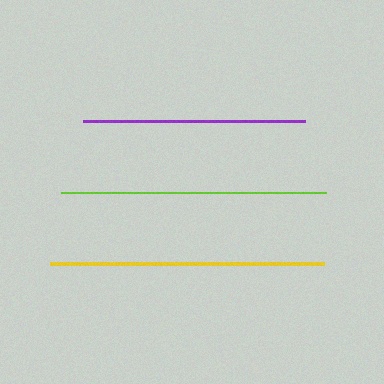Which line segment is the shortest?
The purple line is the shortest at approximately 222 pixels.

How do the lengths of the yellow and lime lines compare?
The yellow and lime lines are approximately the same length.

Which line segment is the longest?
The yellow line is the longest at approximately 274 pixels.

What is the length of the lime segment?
The lime segment is approximately 265 pixels long.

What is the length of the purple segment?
The purple segment is approximately 222 pixels long.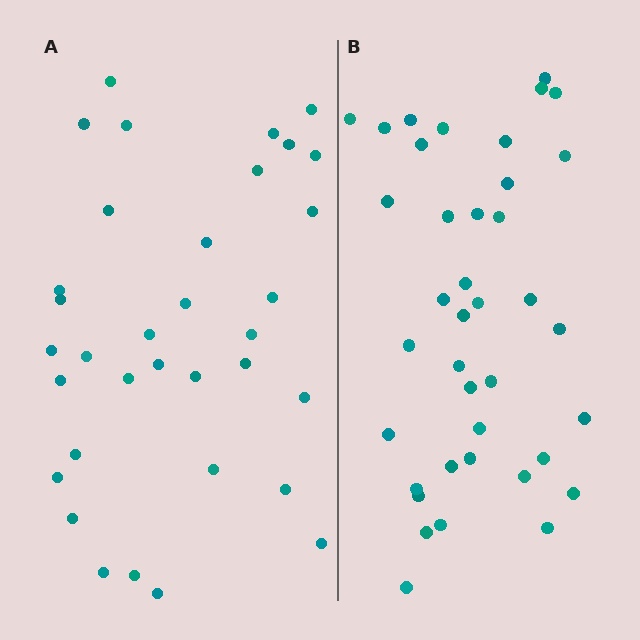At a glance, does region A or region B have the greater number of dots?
Region B (the right region) has more dots.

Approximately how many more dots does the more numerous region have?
Region B has about 5 more dots than region A.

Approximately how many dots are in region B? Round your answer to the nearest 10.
About 40 dots. (The exact count is 39, which rounds to 40.)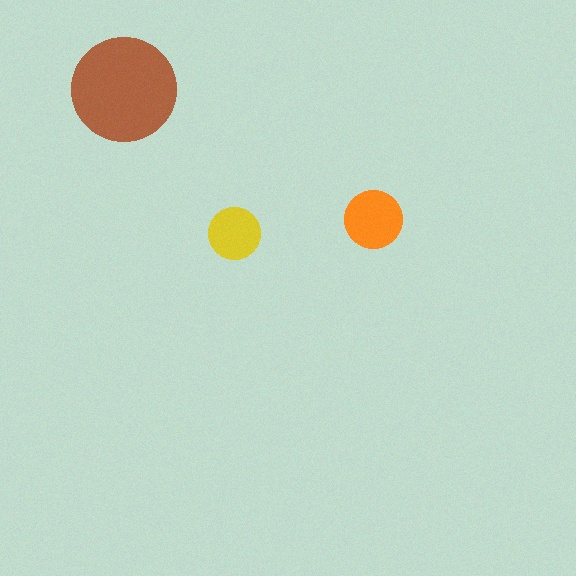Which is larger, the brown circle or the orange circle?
The brown one.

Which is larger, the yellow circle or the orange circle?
The orange one.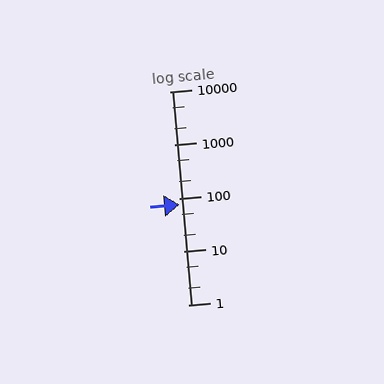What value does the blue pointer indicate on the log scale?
The pointer indicates approximately 77.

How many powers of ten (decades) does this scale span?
The scale spans 4 decades, from 1 to 10000.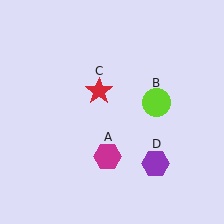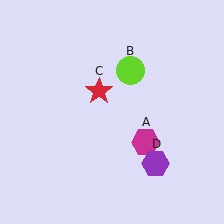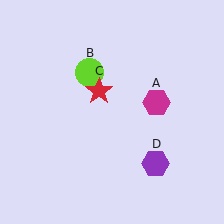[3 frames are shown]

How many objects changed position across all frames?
2 objects changed position: magenta hexagon (object A), lime circle (object B).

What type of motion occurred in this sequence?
The magenta hexagon (object A), lime circle (object B) rotated counterclockwise around the center of the scene.